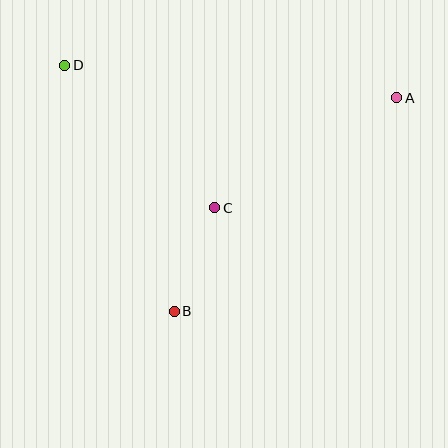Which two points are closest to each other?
Points B and C are closest to each other.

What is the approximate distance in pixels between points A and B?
The distance between A and B is approximately 308 pixels.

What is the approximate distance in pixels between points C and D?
The distance between C and D is approximately 207 pixels.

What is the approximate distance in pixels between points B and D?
The distance between B and D is approximately 269 pixels.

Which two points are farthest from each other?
Points A and D are farthest from each other.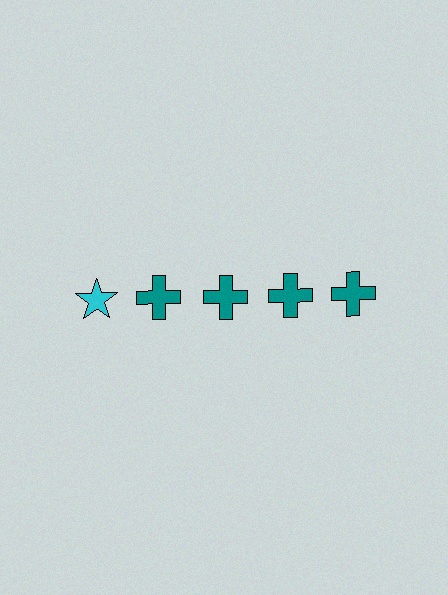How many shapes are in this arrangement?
There are 5 shapes arranged in a grid pattern.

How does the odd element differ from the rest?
It differs in both color (cyan instead of teal) and shape (star instead of cross).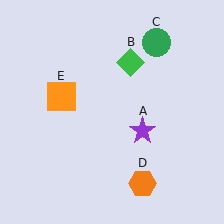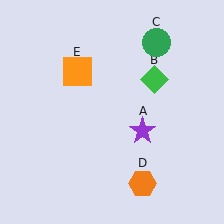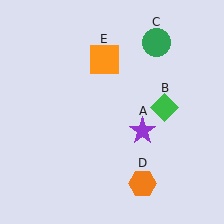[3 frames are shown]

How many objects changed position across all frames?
2 objects changed position: green diamond (object B), orange square (object E).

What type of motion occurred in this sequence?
The green diamond (object B), orange square (object E) rotated clockwise around the center of the scene.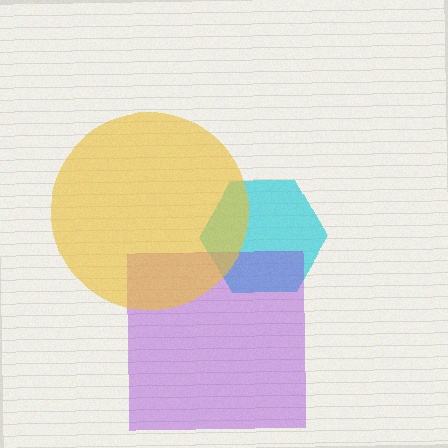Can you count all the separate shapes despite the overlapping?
Yes, there are 3 separate shapes.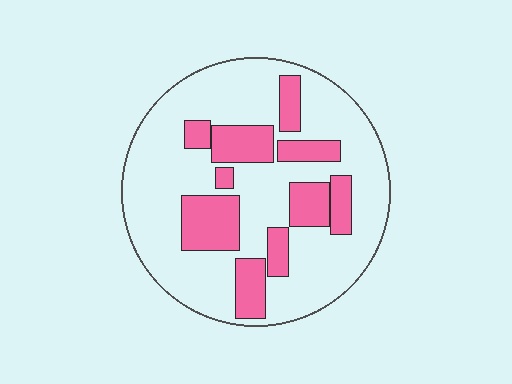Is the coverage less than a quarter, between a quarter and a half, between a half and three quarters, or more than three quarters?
Between a quarter and a half.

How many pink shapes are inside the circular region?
10.